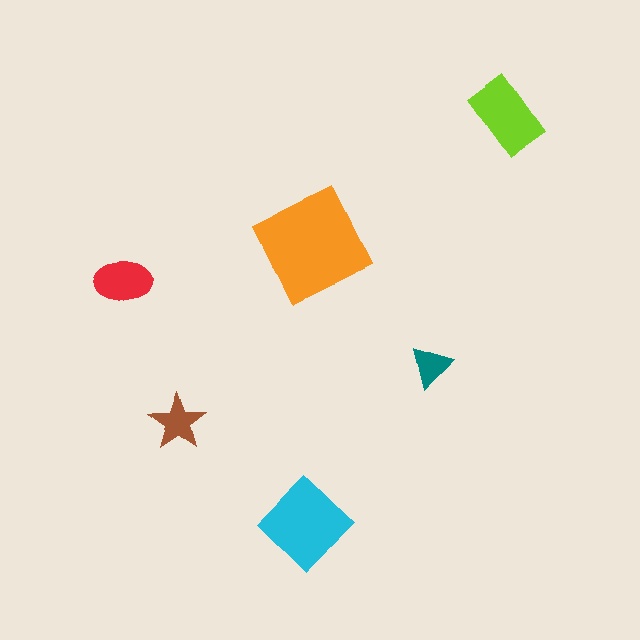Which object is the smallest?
The teal triangle.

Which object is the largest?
The orange square.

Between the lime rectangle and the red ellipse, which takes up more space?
The lime rectangle.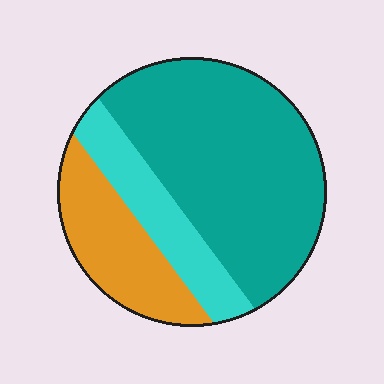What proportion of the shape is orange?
Orange takes up between a sixth and a third of the shape.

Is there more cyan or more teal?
Teal.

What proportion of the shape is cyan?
Cyan takes up about one fifth (1/5) of the shape.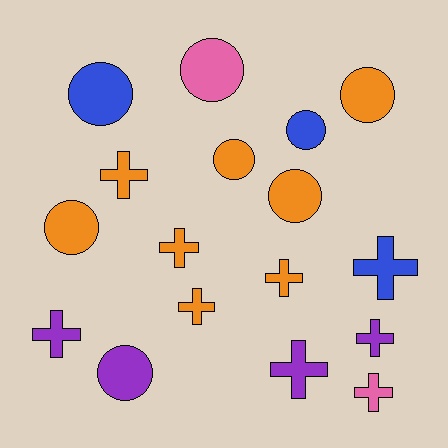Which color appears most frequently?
Orange, with 8 objects.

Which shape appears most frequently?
Cross, with 9 objects.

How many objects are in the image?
There are 17 objects.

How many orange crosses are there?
There are 4 orange crosses.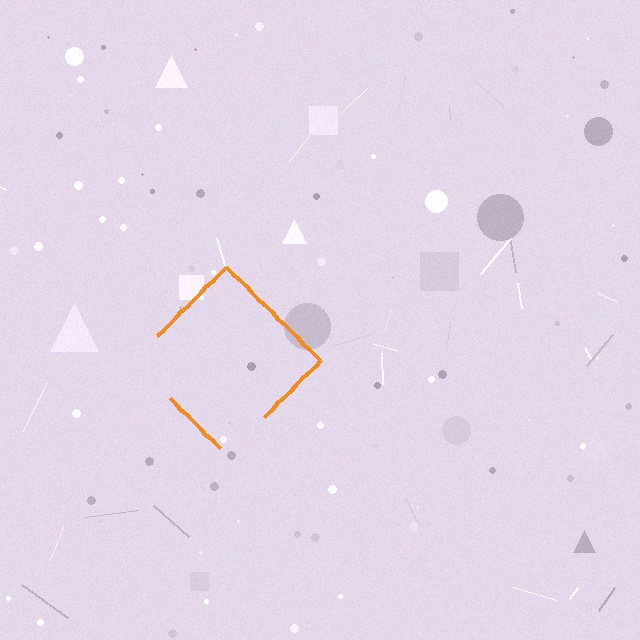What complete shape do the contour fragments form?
The contour fragments form a diamond.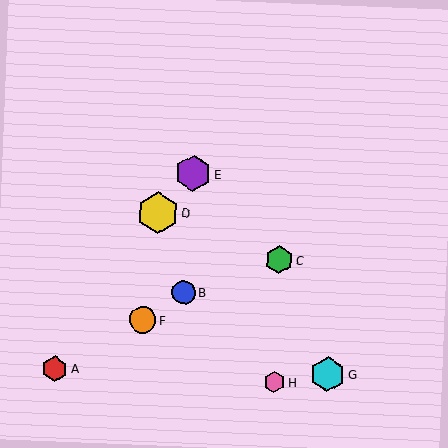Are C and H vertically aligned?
Yes, both are at x≈279.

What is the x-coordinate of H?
Object H is at x≈274.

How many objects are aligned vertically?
2 objects (C, H) are aligned vertically.